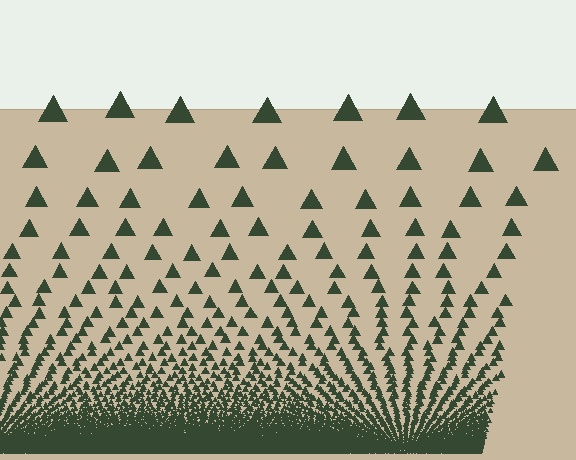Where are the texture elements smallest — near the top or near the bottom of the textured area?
Near the bottom.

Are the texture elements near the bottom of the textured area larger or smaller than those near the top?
Smaller. The gradient is inverted — elements near the bottom are smaller and denser.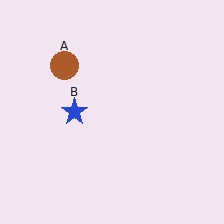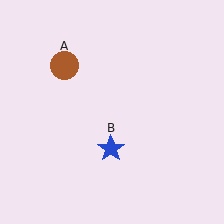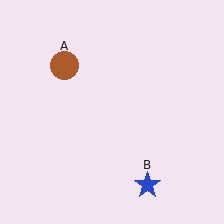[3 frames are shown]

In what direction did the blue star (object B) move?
The blue star (object B) moved down and to the right.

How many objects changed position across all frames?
1 object changed position: blue star (object B).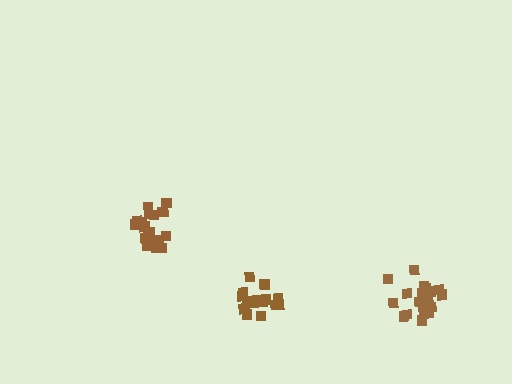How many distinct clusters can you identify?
There are 3 distinct clusters.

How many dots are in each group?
Group 1: 20 dots, Group 2: 17 dots, Group 3: 20 dots (57 total).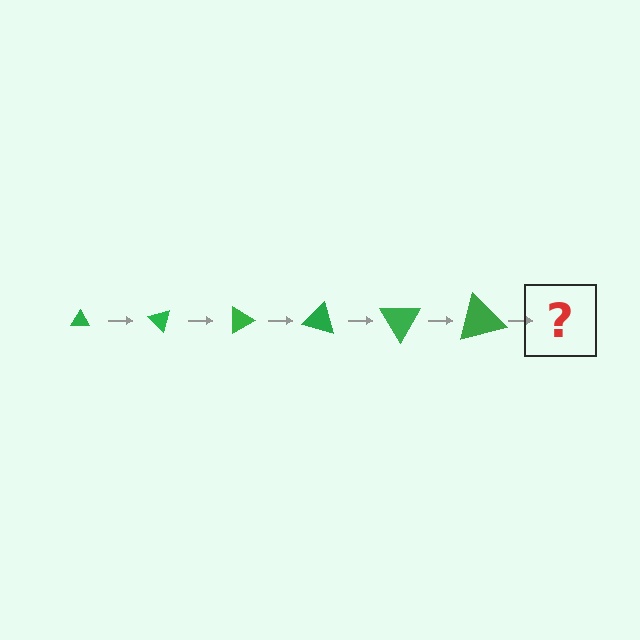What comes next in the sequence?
The next element should be a triangle, larger than the previous one and rotated 270 degrees from the start.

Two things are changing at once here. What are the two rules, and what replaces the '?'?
The two rules are that the triangle grows larger each step and it rotates 45 degrees each step. The '?' should be a triangle, larger than the previous one and rotated 270 degrees from the start.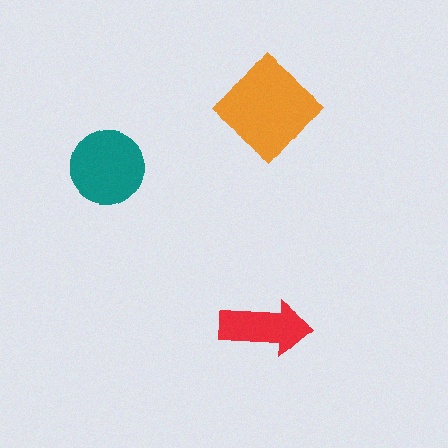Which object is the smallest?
The red arrow.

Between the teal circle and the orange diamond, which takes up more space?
The orange diamond.